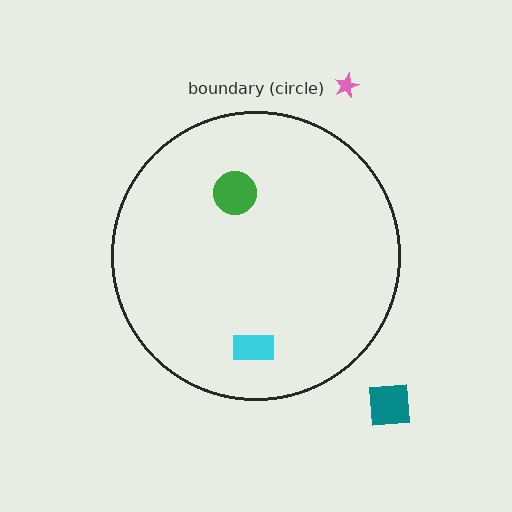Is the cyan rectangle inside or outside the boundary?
Inside.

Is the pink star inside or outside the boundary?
Outside.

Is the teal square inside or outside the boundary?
Outside.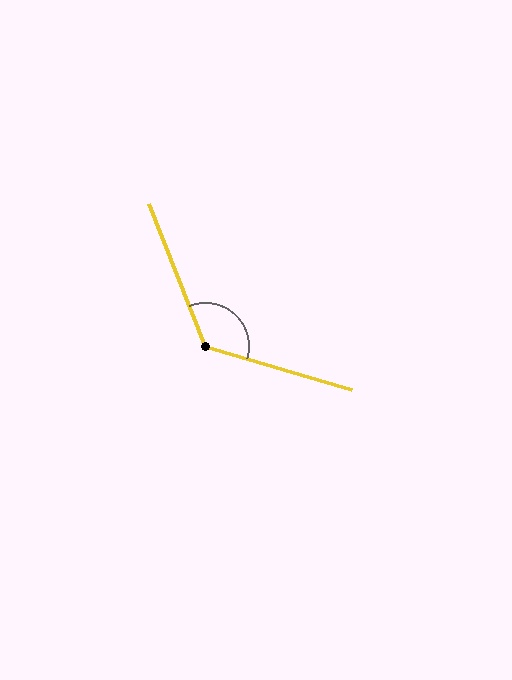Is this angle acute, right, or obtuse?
It is obtuse.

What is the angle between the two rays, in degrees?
Approximately 128 degrees.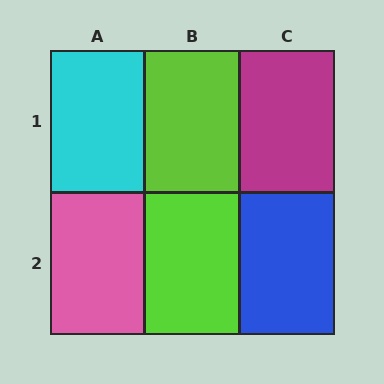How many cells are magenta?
1 cell is magenta.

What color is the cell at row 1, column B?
Lime.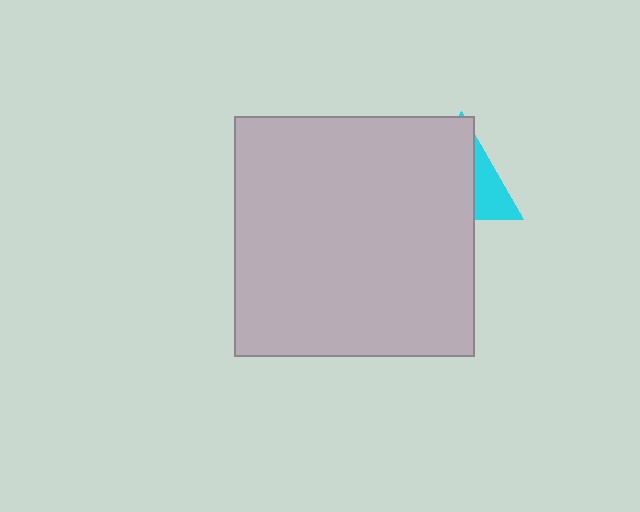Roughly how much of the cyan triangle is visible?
A small part of it is visible (roughly 30%).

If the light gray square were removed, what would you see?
You would see the complete cyan triangle.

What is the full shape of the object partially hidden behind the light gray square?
The partially hidden object is a cyan triangle.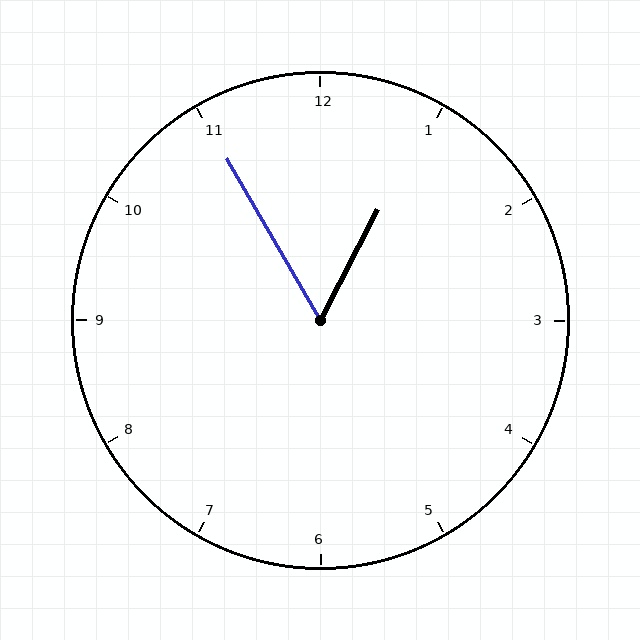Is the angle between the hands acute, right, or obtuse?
It is acute.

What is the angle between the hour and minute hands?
Approximately 58 degrees.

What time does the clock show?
12:55.